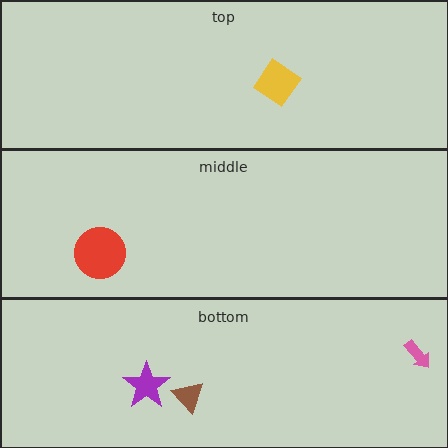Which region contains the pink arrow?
The bottom region.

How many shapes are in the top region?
1.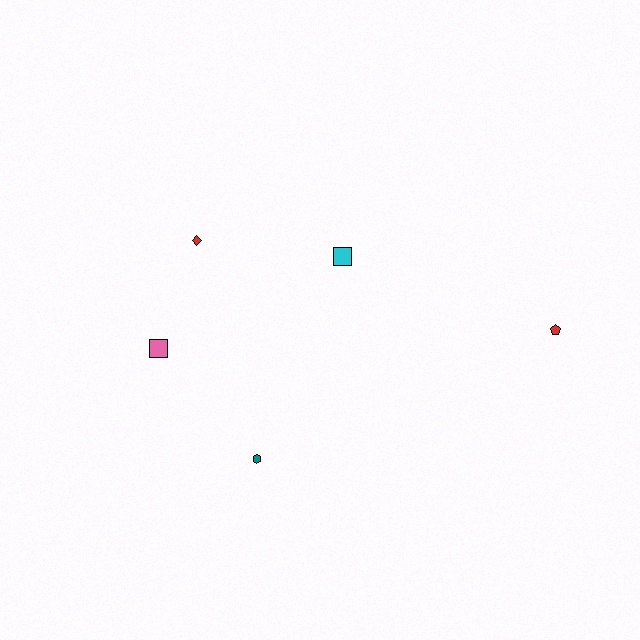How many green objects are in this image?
There are no green objects.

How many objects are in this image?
There are 5 objects.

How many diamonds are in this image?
There is 1 diamond.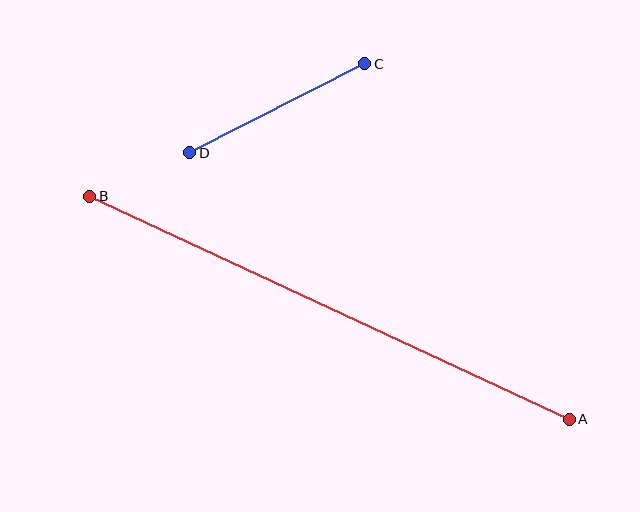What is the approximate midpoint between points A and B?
The midpoint is at approximately (330, 308) pixels.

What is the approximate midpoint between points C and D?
The midpoint is at approximately (277, 108) pixels.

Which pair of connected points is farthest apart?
Points A and B are farthest apart.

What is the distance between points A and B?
The distance is approximately 529 pixels.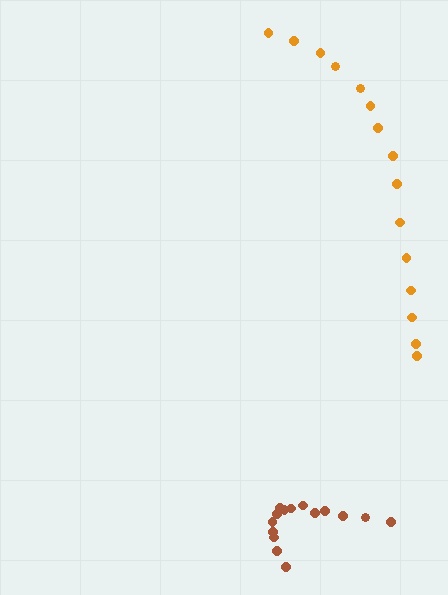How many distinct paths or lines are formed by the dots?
There are 2 distinct paths.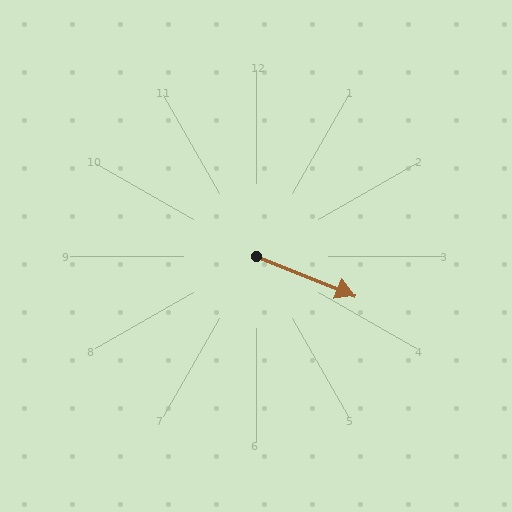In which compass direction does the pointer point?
East.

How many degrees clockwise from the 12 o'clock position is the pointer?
Approximately 112 degrees.